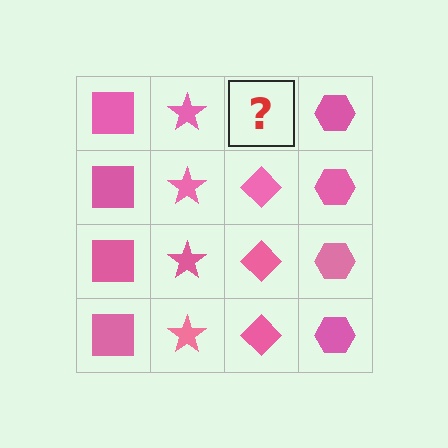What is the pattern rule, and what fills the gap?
The rule is that each column has a consistent shape. The gap should be filled with a pink diamond.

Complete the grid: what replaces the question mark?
The question mark should be replaced with a pink diamond.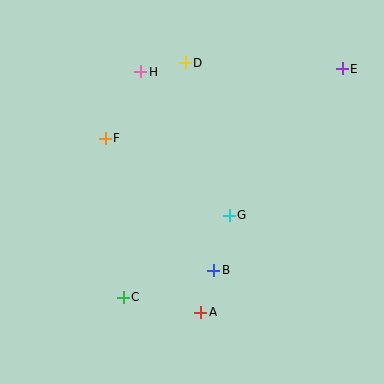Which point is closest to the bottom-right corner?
Point A is closest to the bottom-right corner.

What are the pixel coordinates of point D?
Point D is at (185, 63).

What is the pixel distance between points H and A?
The distance between H and A is 248 pixels.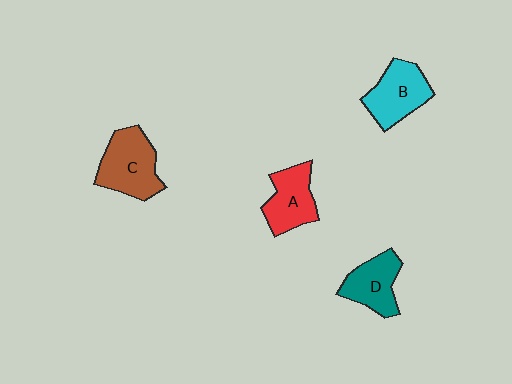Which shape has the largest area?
Shape C (brown).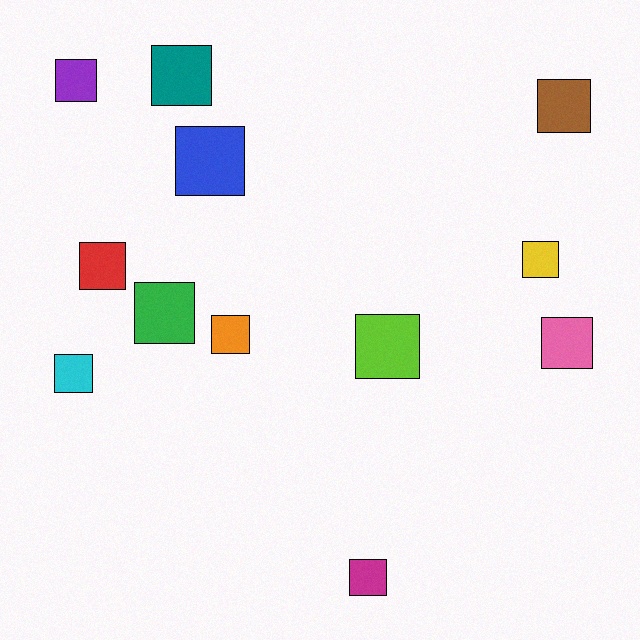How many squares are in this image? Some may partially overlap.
There are 12 squares.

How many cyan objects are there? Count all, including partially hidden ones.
There is 1 cyan object.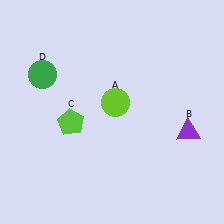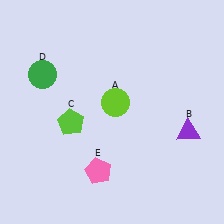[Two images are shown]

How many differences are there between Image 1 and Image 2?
There is 1 difference between the two images.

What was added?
A pink pentagon (E) was added in Image 2.